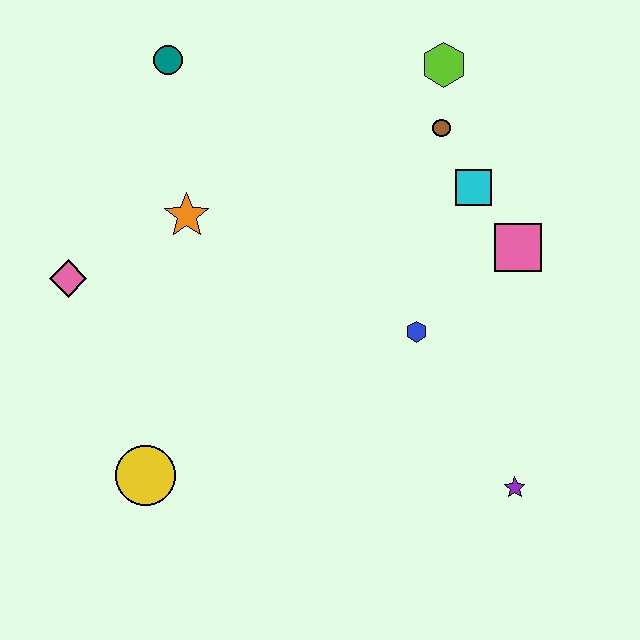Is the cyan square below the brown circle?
Yes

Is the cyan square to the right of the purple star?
No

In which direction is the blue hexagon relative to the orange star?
The blue hexagon is to the right of the orange star.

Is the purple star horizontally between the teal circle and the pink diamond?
No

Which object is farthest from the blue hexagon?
The teal circle is farthest from the blue hexagon.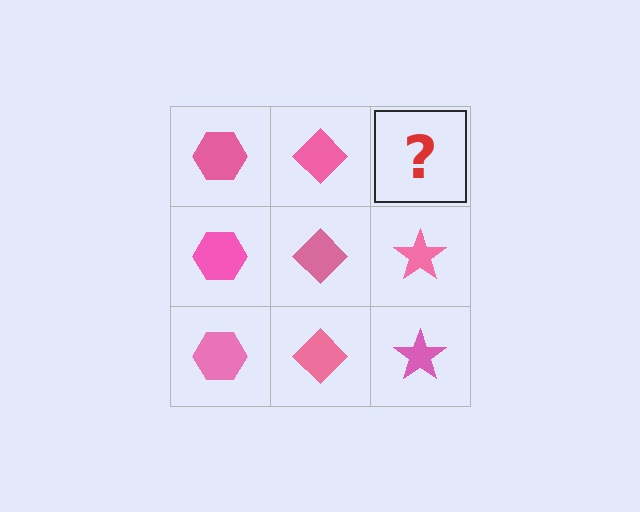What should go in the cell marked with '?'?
The missing cell should contain a pink star.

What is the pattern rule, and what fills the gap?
The rule is that each column has a consistent shape. The gap should be filled with a pink star.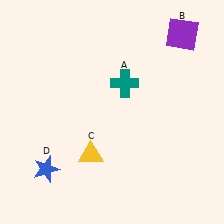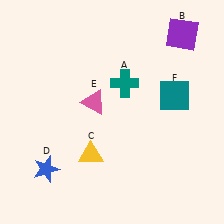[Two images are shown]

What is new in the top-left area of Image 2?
A pink triangle (E) was added in the top-left area of Image 2.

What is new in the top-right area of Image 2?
A teal square (F) was added in the top-right area of Image 2.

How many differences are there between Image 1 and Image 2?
There are 2 differences between the two images.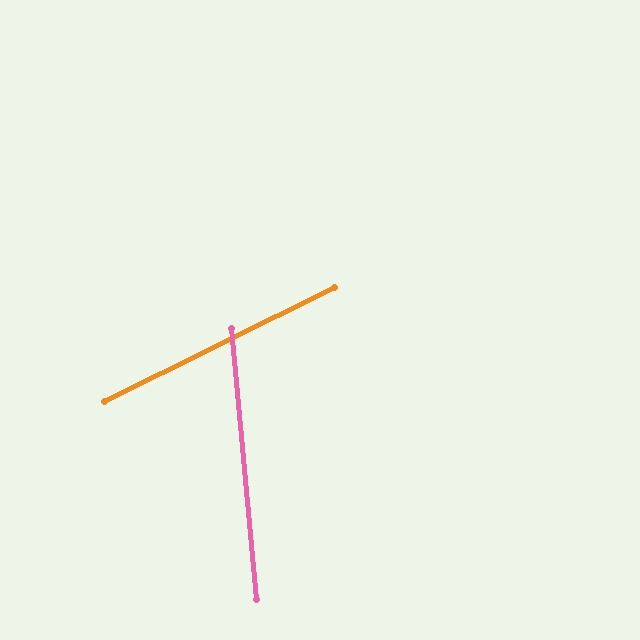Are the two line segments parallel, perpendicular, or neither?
Neither parallel nor perpendicular — they differ by about 69°.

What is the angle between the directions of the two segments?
Approximately 69 degrees.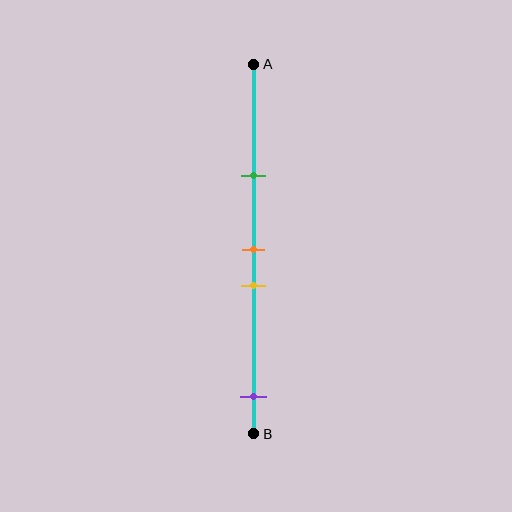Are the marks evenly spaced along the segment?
No, the marks are not evenly spaced.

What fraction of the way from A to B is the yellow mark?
The yellow mark is approximately 60% (0.6) of the way from A to B.